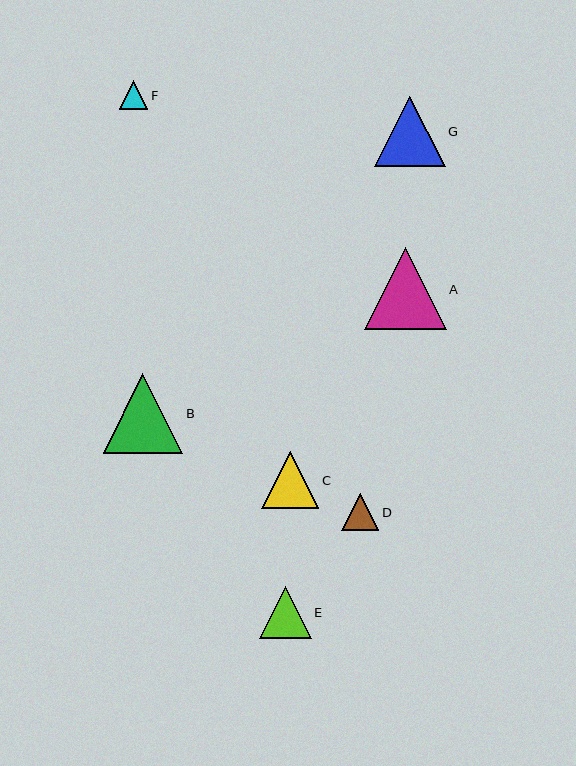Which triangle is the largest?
Triangle A is the largest with a size of approximately 82 pixels.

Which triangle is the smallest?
Triangle F is the smallest with a size of approximately 28 pixels.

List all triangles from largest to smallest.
From largest to smallest: A, B, G, C, E, D, F.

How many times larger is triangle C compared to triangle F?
Triangle C is approximately 2.0 times the size of triangle F.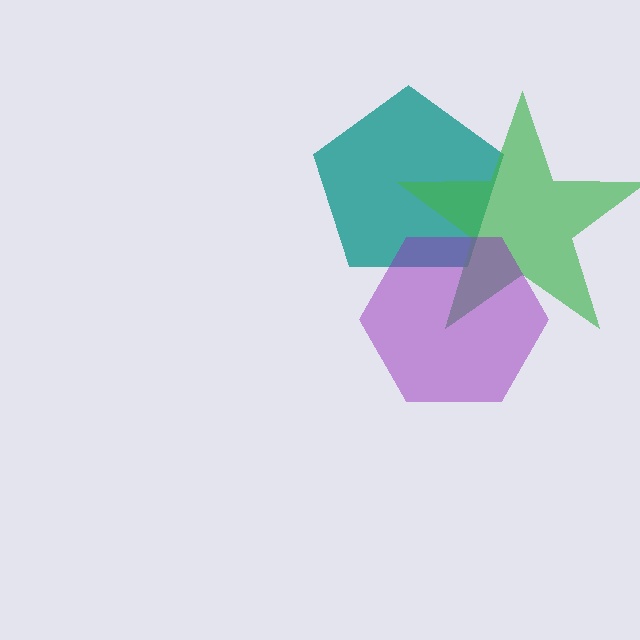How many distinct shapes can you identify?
There are 3 distinct shapes: a teal pentagon, a green star, a purple hexagon.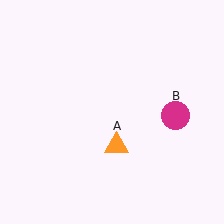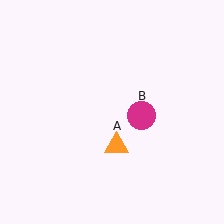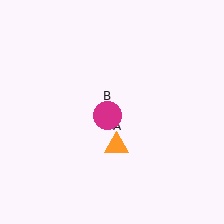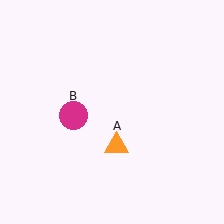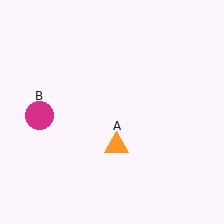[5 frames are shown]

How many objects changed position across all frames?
1 object changed position: magenta circle (object B).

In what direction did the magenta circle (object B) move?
The magenta circle (object B) moved left.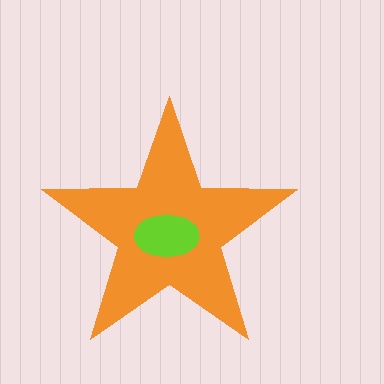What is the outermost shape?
The orange star.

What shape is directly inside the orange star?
The lime ellipse.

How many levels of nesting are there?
2.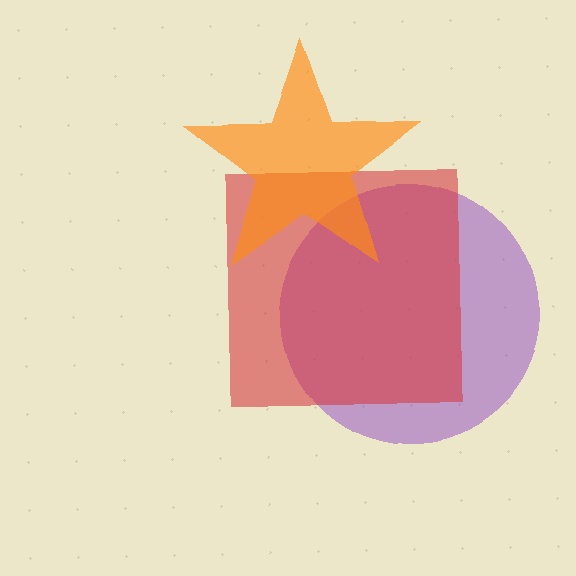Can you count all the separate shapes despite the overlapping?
Yes, there are 3 separate shapes.